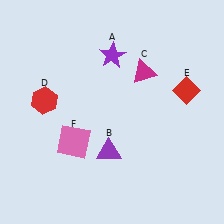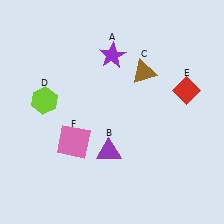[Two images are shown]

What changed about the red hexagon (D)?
In Image 1, D is red. In Image 2, it changed to lime.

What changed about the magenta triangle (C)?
In Image 1, C is magenta. In Image 2, it changed to brown.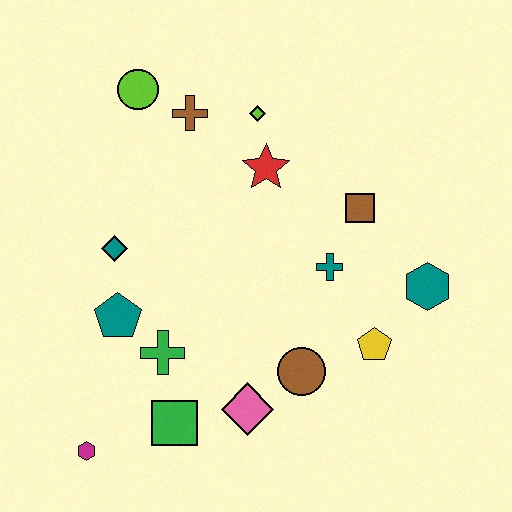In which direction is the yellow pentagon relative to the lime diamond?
The yellow pentagon is below the lime diamond.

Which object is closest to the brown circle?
The pink diamond is closest to the brown circle.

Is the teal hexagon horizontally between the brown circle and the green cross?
No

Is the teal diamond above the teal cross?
Yes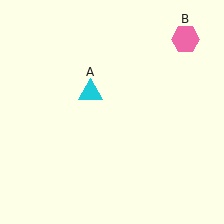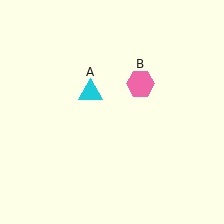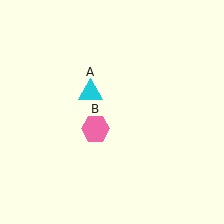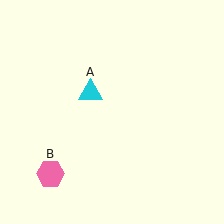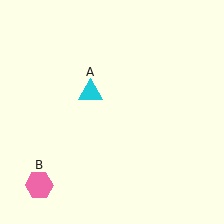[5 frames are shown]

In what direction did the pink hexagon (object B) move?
The pink hexagon (object B) moved down and to the left.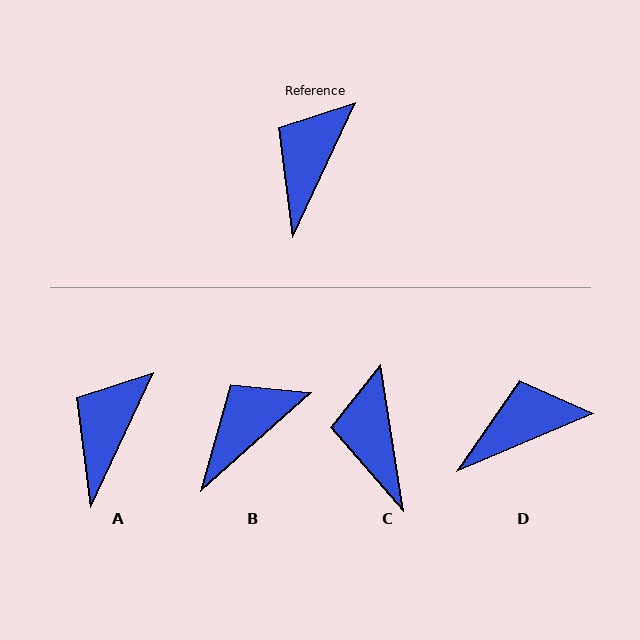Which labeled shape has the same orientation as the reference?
A.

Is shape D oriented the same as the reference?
No, it is off by about 42 degrees.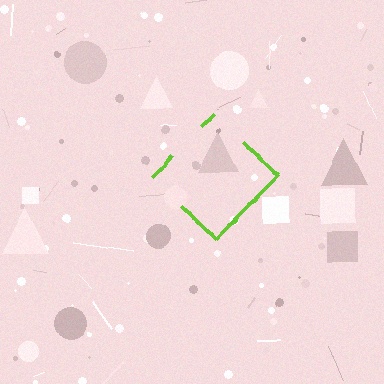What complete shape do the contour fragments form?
The contour fragments form a diamond.